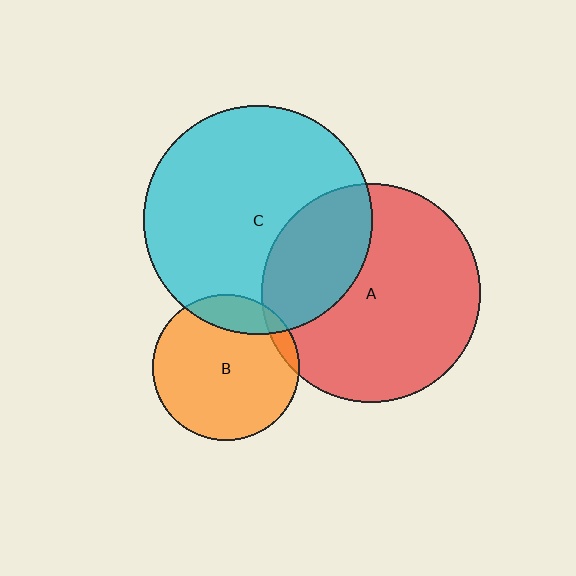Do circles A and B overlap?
Yes.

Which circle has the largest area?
Circle C (cyan).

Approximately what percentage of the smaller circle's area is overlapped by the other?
Approximately 5%.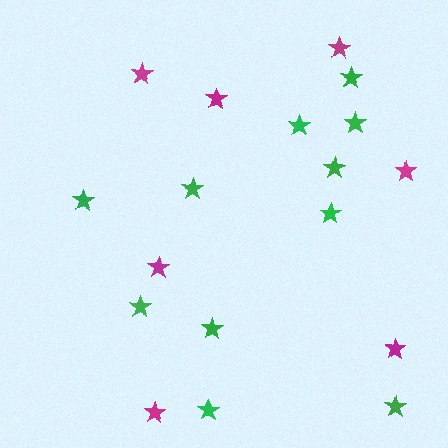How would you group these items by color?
There are 2 groups: one group of green stars (11) and one group of magenta stars (7).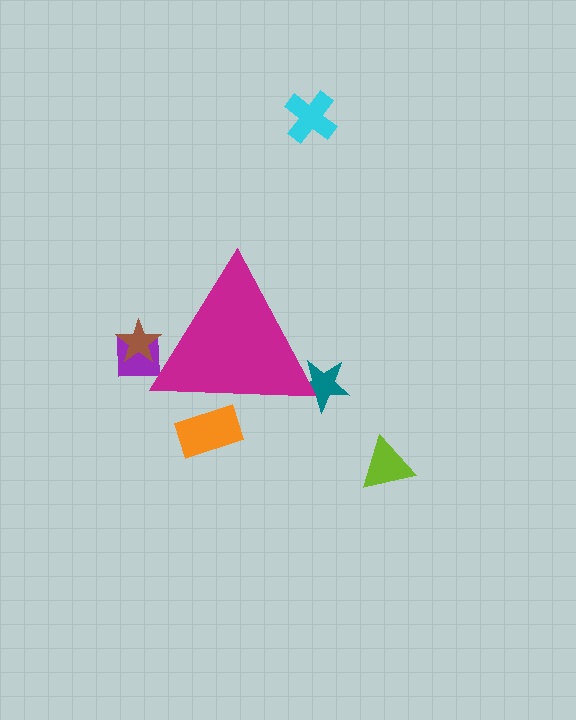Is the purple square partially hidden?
Yes, the purple square is partially hidden behind the magenta triangle.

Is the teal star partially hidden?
Yes, the teal star is partially hidden behind the magenta triangle.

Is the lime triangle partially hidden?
No, the lime triangle is fully visible.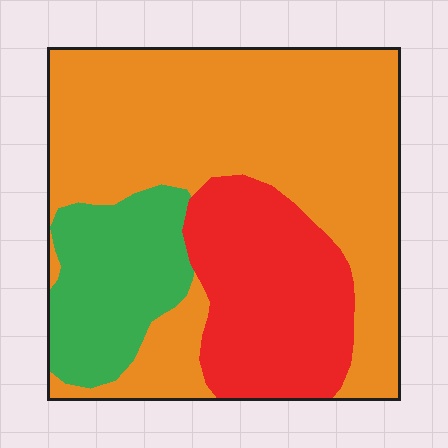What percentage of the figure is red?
Red takes up between a sixth and a third of the figure.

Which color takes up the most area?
Orange, at roughly 60%.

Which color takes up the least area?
Green, at roughly 15%.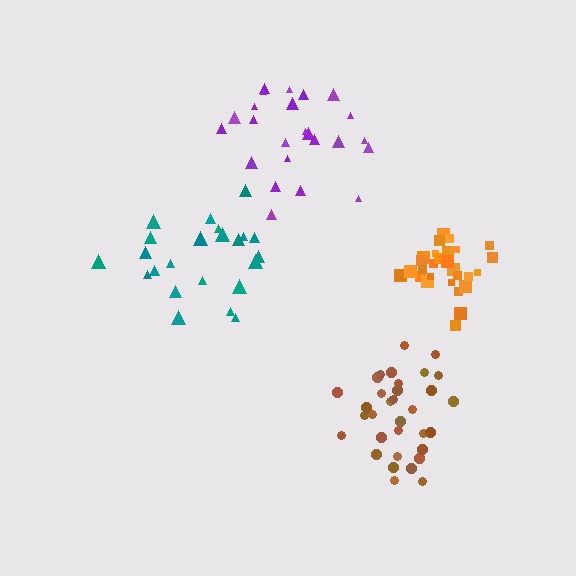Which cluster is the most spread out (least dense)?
Teal.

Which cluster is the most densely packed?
Orange.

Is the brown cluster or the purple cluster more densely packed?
Brown.